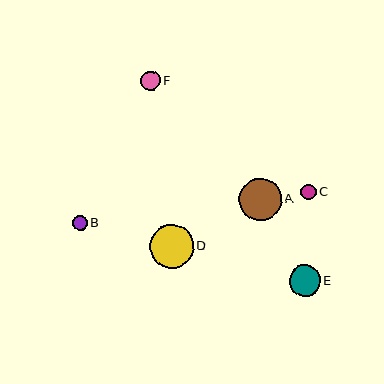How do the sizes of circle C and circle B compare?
Circle C and circle B are approximately the same size.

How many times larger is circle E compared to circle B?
Circle E is approximately 2.1 times the size of circle B.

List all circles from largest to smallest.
From largest to smallest: D, A, E, F, C, B.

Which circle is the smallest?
Circle B is the smallest with a size of approximately 15 pixels.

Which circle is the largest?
Circle D is the largest with a size of approximately 44 pixels.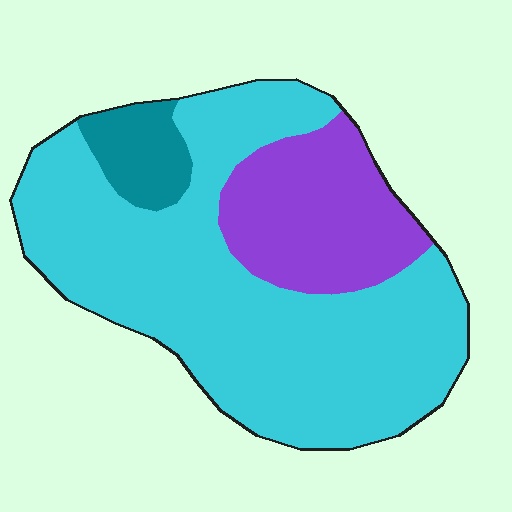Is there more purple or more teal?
Purple.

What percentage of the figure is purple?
Purple takes up between a sixth and a third of the figure.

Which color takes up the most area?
Cyan, at roughly 70%.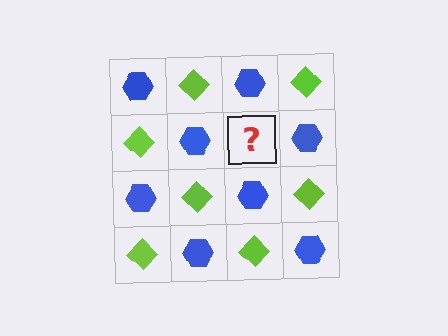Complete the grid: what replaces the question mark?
The question mark should be replaced with a lime diamond.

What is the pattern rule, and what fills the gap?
The rule is that it alternates blue hexagon and lime diamond in a checkerboard pattern. The gap should be filled with a lime diamond.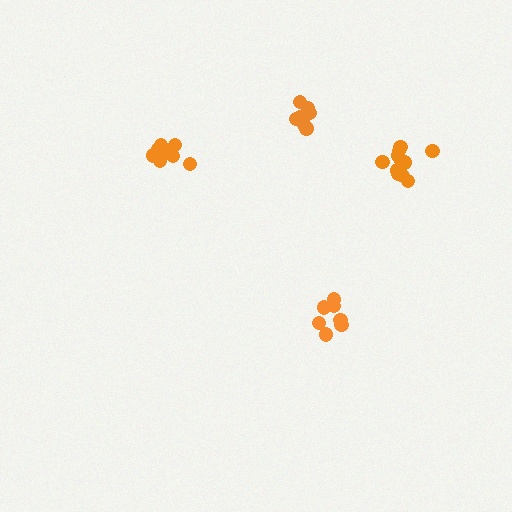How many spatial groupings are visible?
There are 4 spatial groupings.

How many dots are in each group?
Group 1: 10 dots, Group 2: 7 dots, Group 3: 7 dots, Group 4: 12 dots (36 total).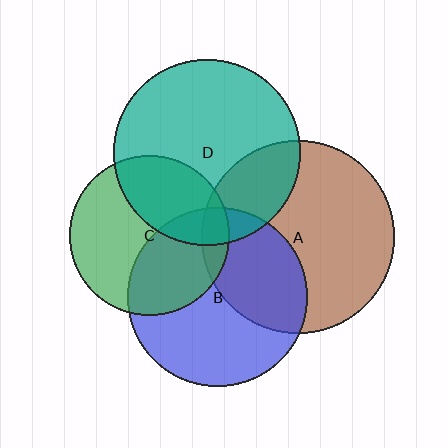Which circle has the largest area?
Circle A (brown).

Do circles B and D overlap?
Yes.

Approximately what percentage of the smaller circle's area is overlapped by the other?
Approximately 10%.